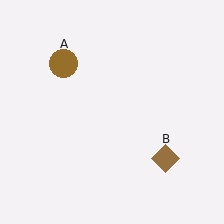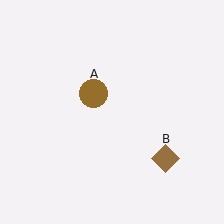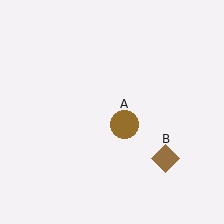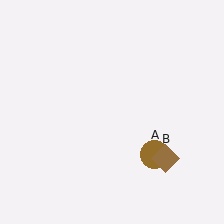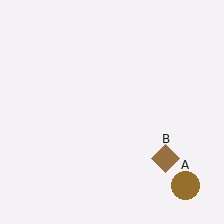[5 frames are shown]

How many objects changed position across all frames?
1 object changed position: brown circle (object A).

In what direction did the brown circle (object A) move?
The brown circle (object A) moved down and to the right.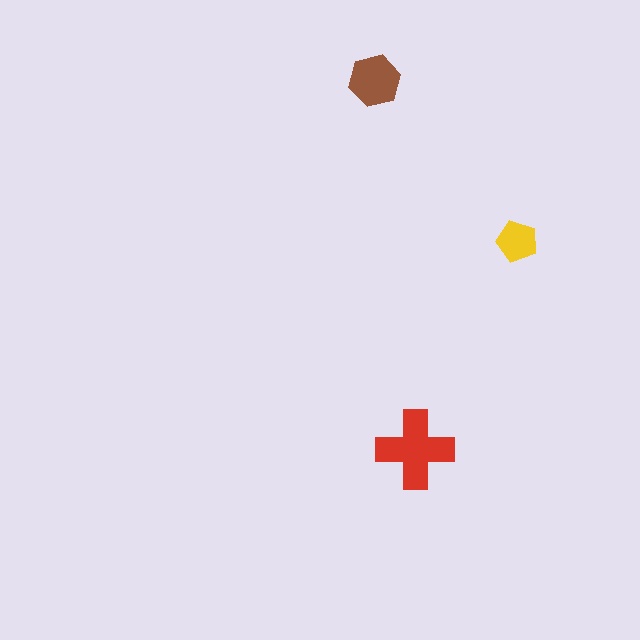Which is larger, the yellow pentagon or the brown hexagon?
The brown hexagon.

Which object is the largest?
The red cross.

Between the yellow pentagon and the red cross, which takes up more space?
The red cross.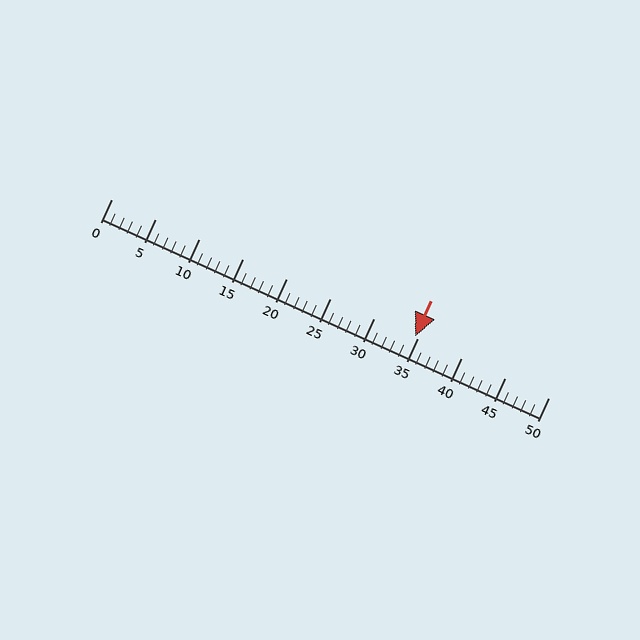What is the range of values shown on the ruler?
The ruler shows values from 0 to 50.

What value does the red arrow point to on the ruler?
The red arrow points to approximately 35.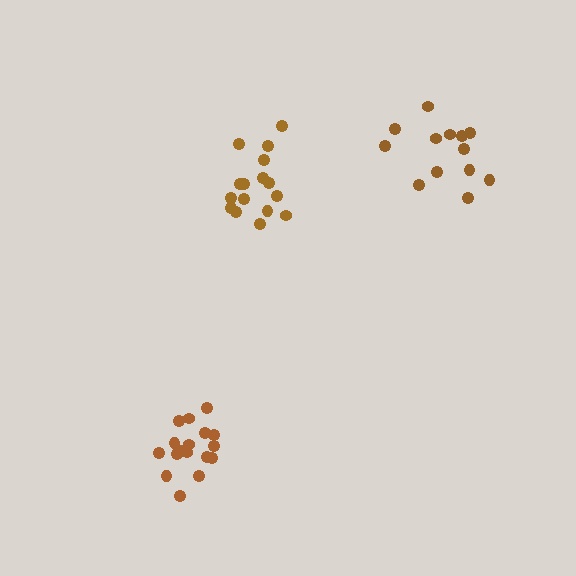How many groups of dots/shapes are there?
There are 3 groups.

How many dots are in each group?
Group 1: 17 dots, Group 2: 16 dots, Group 3: 13 dots (46 total).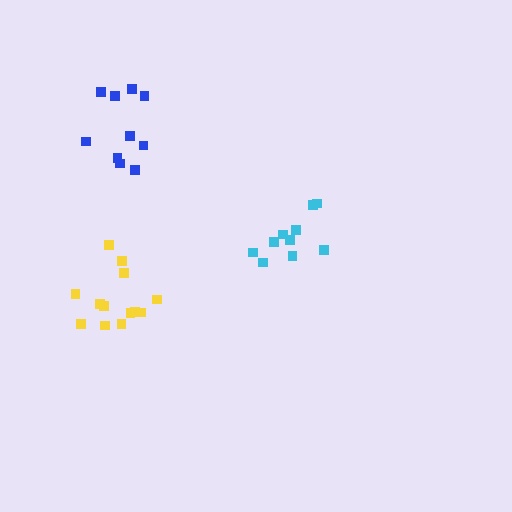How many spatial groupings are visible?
There are 3 spatial groupings.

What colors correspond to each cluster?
The clusters are colored: cyan, yellow, blue.